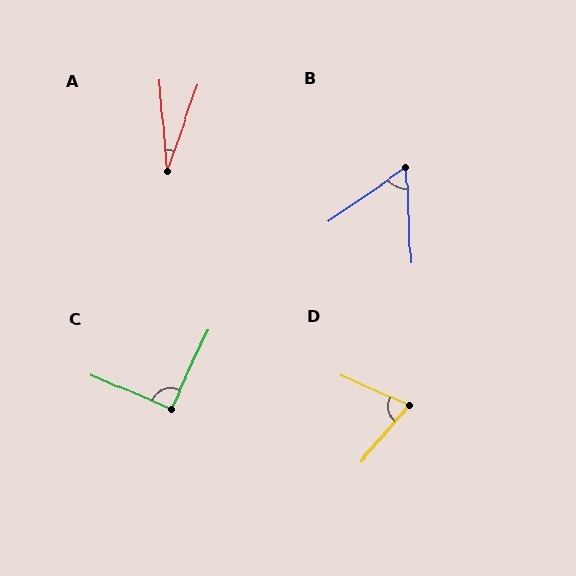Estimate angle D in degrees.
Approximately 73 degrees.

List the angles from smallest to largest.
A (24°), B (58°), D (73°), C (91°).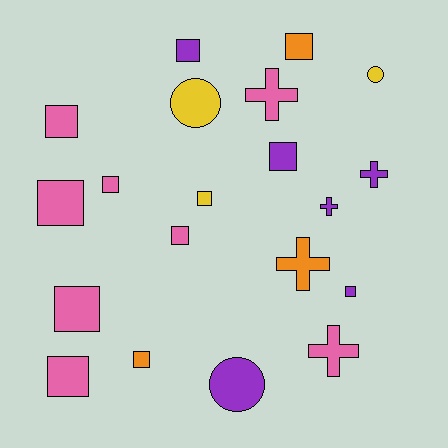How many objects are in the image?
There are 20 objects.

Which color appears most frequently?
Pink, with 8 objects.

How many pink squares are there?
There are 6 pink squares.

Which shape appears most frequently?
Square, with 12 objects.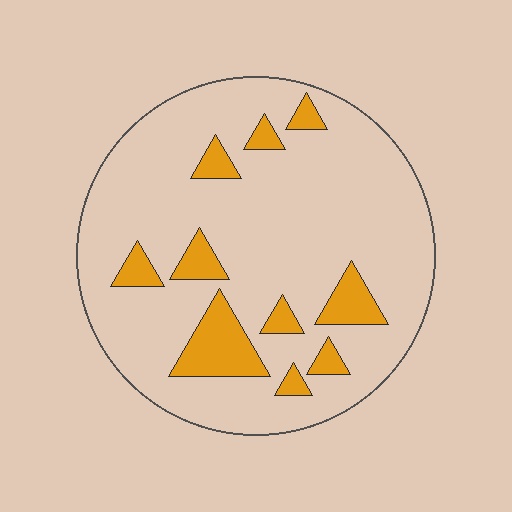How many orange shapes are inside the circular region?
10.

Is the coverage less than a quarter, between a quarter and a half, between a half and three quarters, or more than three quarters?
Less than a quarter.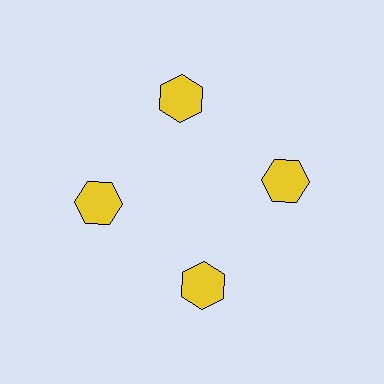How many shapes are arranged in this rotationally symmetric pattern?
There are 4 shapes, arranged in 4 groups of 1.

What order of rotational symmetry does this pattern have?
This pattern has 4-fold rotational symmetry.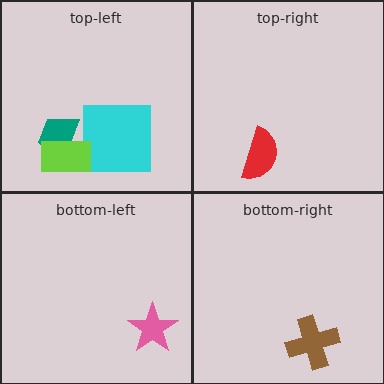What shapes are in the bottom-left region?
The pink star.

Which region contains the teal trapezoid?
The top-left region.